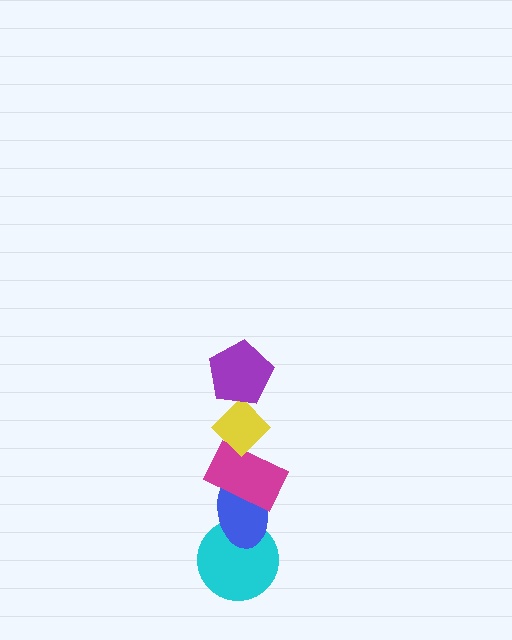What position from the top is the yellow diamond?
The yellow diamond is 2nd from the top.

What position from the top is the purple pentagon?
The purple pentagon is 1st from the top.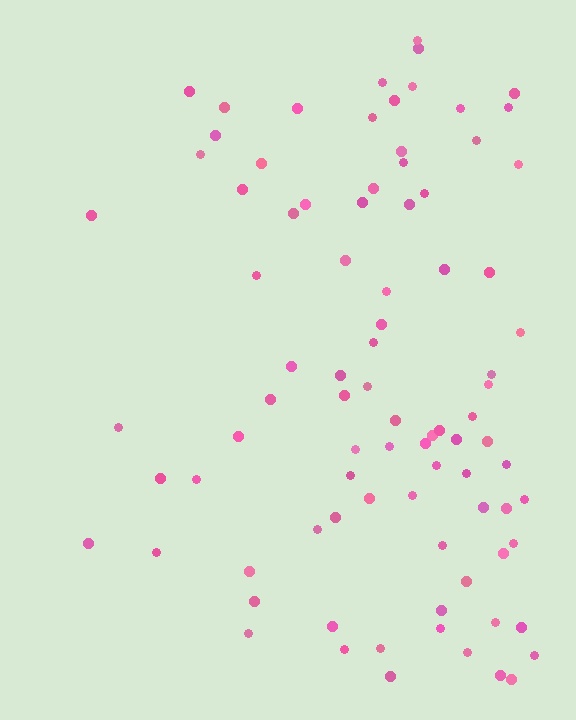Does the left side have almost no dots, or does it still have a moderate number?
Still a moderate number, just noticeably fewer than the right.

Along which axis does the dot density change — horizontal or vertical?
Horizontal.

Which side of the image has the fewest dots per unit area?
The left.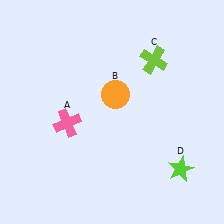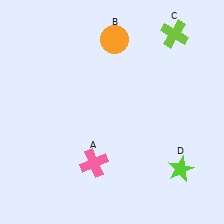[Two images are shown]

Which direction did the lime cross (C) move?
The lime cross (C) moved up.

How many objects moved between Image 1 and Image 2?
3 objects moved between the two images.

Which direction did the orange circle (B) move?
The orange circle (B) moved up.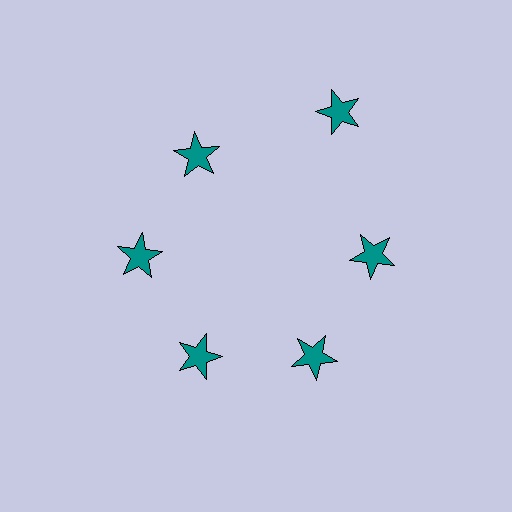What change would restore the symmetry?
The symmetry would be restored by moving it inward, back onto the ring so that all 6 stars sit at equal angles and equal distance from the center.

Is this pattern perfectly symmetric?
No. The 6 teal stars are arranged in a ring, but one element near the 1 o'clock position is pushed outward from the center, breaking the 6-fold rotational symmetry.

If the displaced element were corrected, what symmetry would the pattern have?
It would have 6-fold rotational symmetry — the pattern would map onto itself every 60 degrees.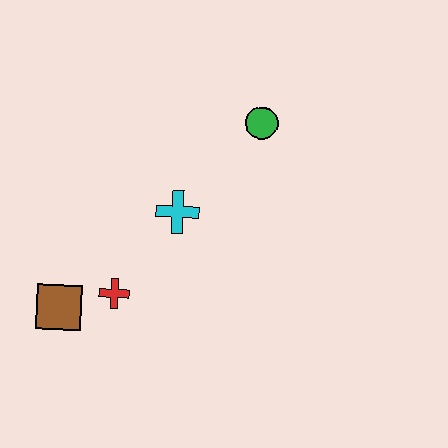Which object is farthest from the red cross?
The green circle is farthest from the red cross.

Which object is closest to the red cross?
The brown square is closest to the red cross.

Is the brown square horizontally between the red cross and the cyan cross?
No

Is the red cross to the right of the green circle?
No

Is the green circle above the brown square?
Yes